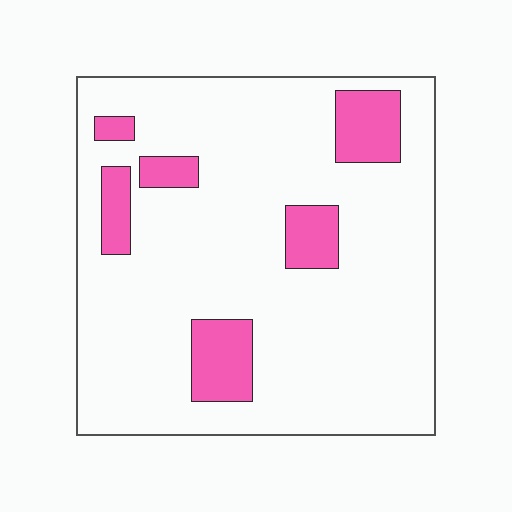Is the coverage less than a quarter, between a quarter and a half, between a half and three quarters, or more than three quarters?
Less than a quarter.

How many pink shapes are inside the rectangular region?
6.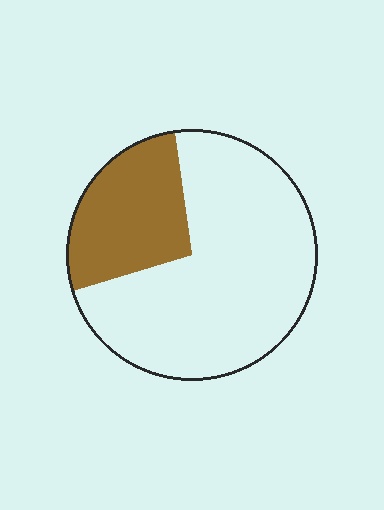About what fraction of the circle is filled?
About one quarter (1/4).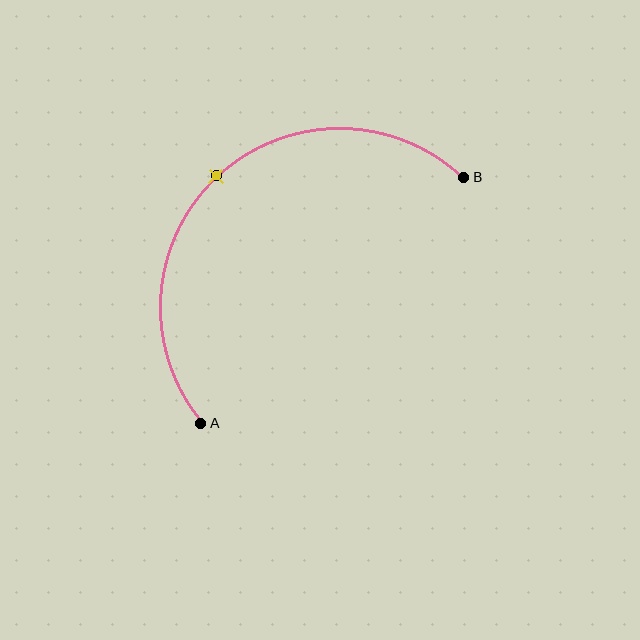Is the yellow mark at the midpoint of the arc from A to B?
Yes. The yellow mark lies on the arc at equal arc-length from both A and B — it is the arc midpoint.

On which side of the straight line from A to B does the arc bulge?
The arc bulges above and to the left of the straight line connecting A and B.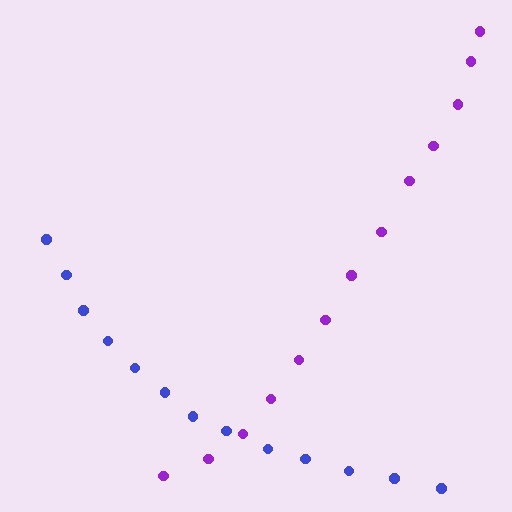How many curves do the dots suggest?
There are 2 distinct paths.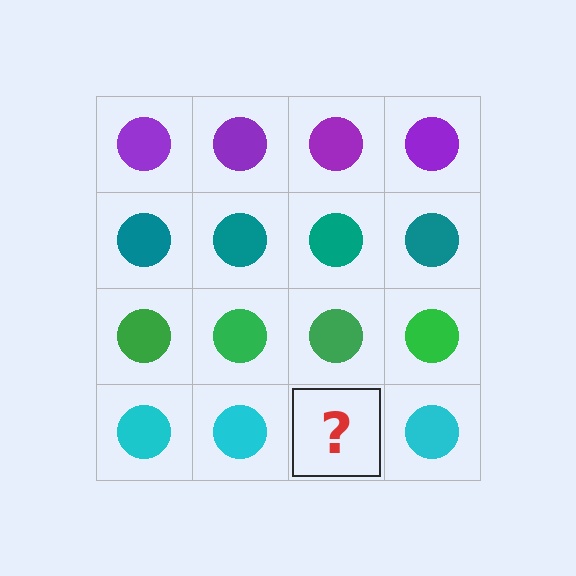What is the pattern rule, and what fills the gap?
The rule is that each row has a consistent color. The gap should be filled with a cyan circle.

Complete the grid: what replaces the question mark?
The question mark should be replaced with a cyan circle.